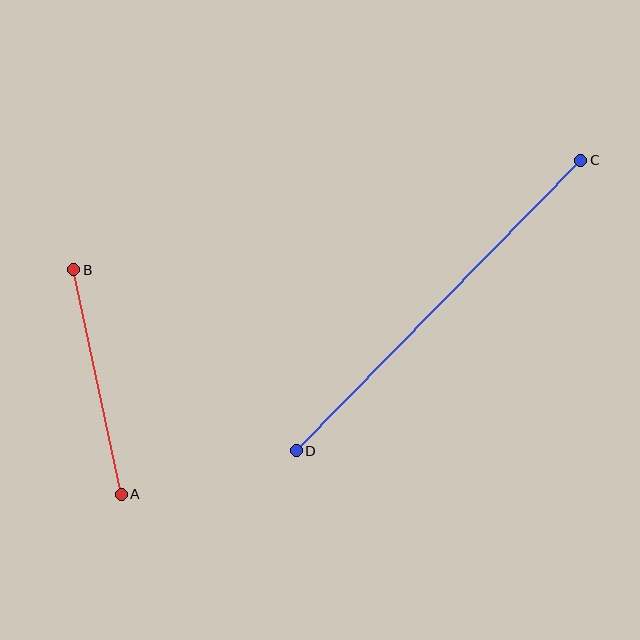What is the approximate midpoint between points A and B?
The midpoint is at approximately (98, 382) pixels.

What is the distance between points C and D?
The distance is approximately 407 pixels.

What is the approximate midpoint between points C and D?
The midpoint is at approximately (439, 306) pixels.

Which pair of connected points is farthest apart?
Points C and D are farthest apart.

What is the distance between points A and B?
The distance is approximately 230 pixels.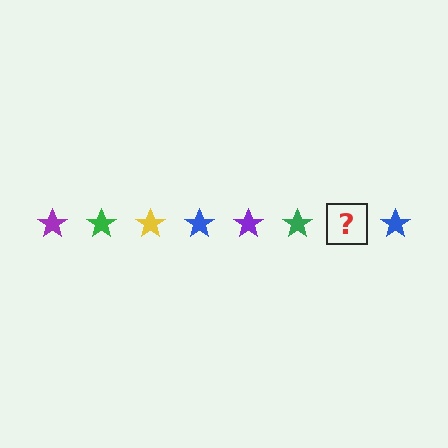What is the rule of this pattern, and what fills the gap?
The rule is that the pattern cycles through purple, green, yellow, blue stars. The gap should be filled with a yellow star.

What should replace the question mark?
The question mark should be replaced with a yellow star.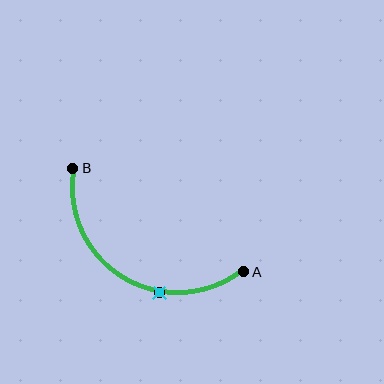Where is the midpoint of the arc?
The arc midpoint is the point on the curve farthest from the straight line joining A and B. It sits below that line.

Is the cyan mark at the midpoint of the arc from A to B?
No. The cyan mark lies on the arc but is closer to endpoint A. The arc midpoint would be at the point on the curve equidistant along the arc from both A and B.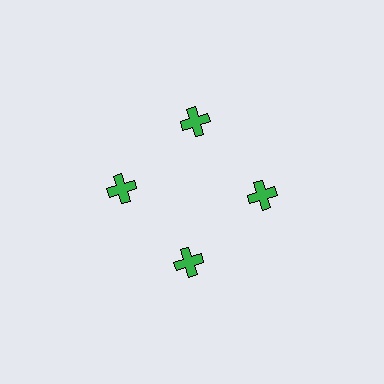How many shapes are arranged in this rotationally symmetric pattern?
There are 4 shapes, arranged in 4 groups of 1.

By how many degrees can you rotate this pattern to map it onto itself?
The pattern maps onto itself every 90 degrees of rotation.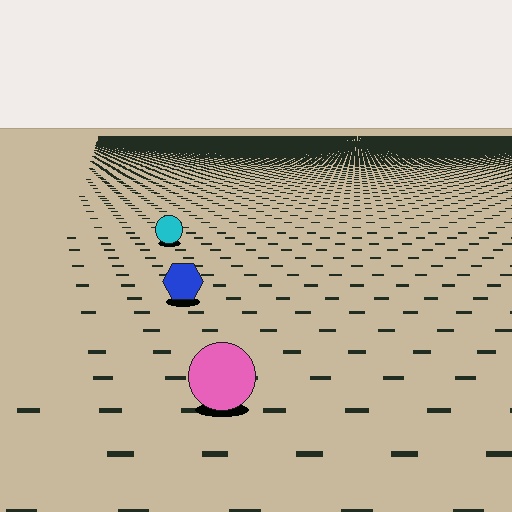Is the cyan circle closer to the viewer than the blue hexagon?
No. The blue hexagon is closer — you can tell from the texture gradient: the ground texture is coarser near it.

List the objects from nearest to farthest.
From nearest to farthest: the pink circle, the blue hexagon, the cyan circle.